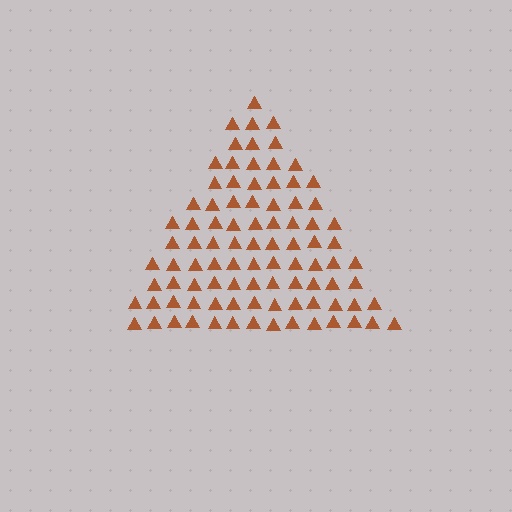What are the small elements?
The small elements are triangles.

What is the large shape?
The large shape is a triangle.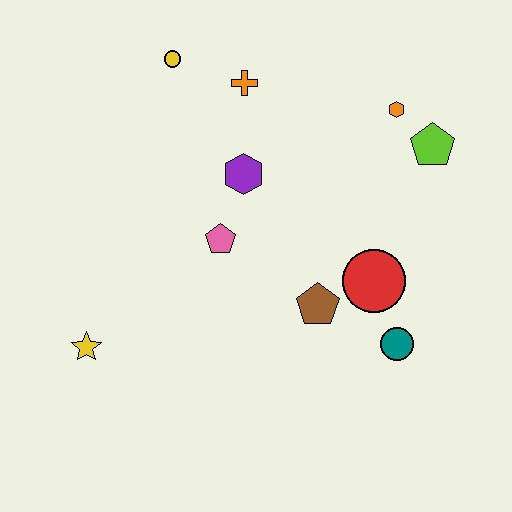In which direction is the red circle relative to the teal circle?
The red circle is above the teal circle.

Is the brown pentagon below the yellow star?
No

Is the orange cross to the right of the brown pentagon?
No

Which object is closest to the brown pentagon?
The red circle is closest to the brown pentagon.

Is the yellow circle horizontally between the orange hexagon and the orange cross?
No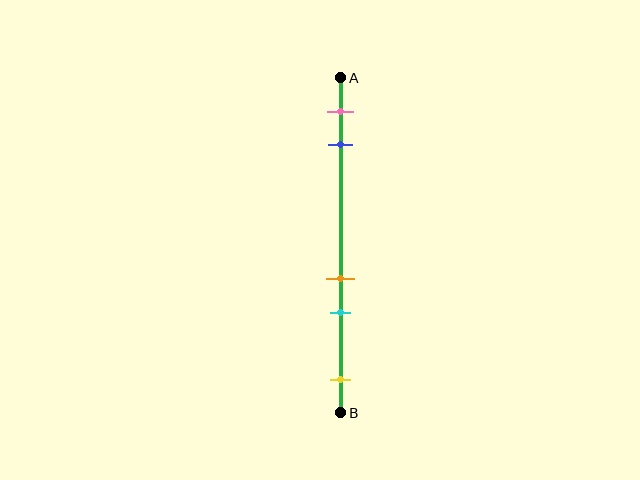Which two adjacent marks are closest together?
The orange and cyan marks are the closest adjacent pair.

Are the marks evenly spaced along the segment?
No, the marks are not evenly spaced.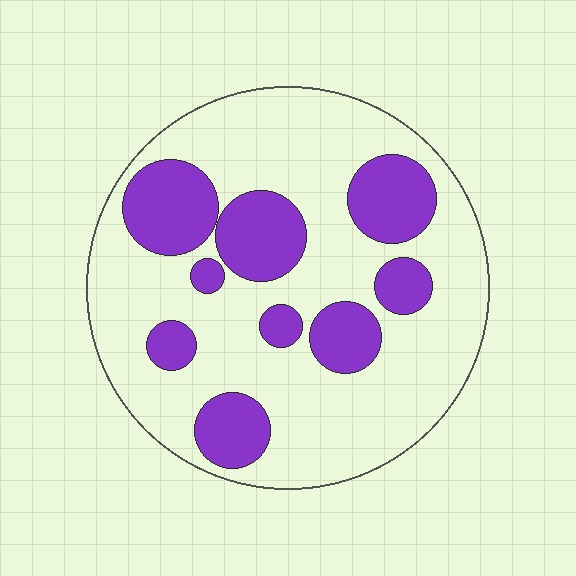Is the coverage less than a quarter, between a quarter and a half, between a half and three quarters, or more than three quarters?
Between a quarter and a half.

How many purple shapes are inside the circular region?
9.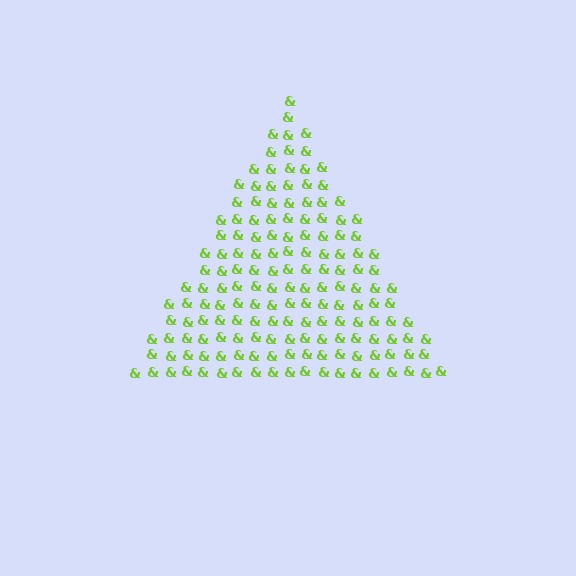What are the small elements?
The small elements are ampersands.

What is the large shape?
The large shape is a triangle.